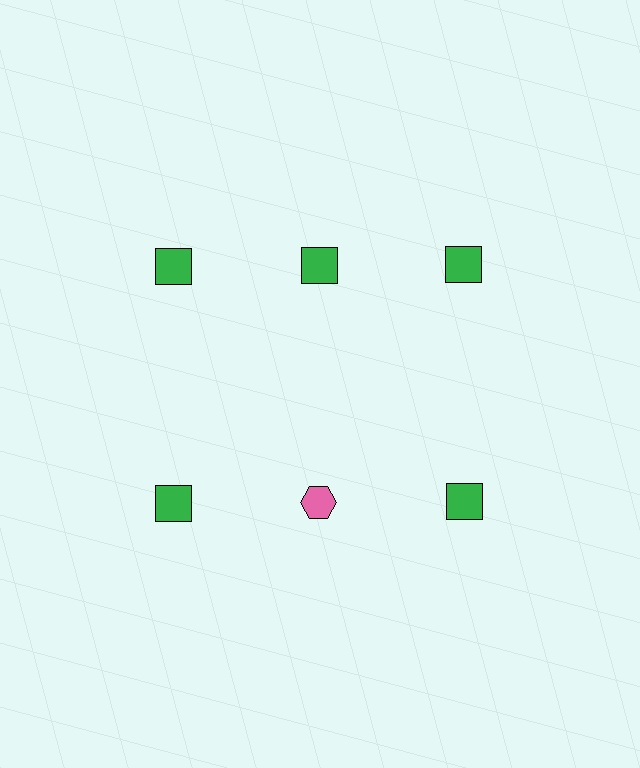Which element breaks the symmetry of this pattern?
The pink hexagon in the second row, second from left column breaks the symmetry. All other shapes are green squares.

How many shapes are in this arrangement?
There are 6 shapes arranged in a grid pattern.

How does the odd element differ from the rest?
It differs in both color (pink instead of green) and shape (hexagon instead of square).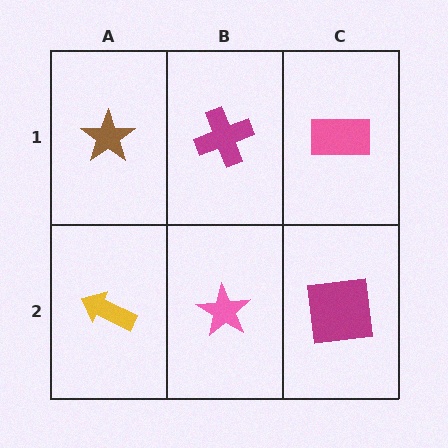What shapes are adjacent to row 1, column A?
A yellow arrow (row 2, column A), a magenta cross (row 1, column B).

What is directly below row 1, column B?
A pink star.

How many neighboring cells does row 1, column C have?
2.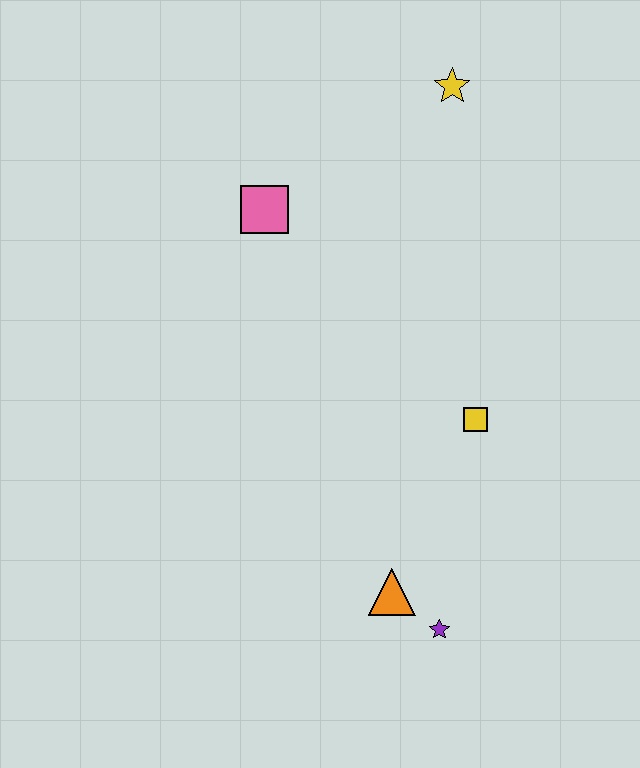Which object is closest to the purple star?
The orange triangle is closest to the purple star.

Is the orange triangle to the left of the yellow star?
Yes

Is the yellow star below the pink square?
No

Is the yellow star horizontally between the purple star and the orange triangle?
No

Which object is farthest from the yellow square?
The yellow star is farthest from the yellow square.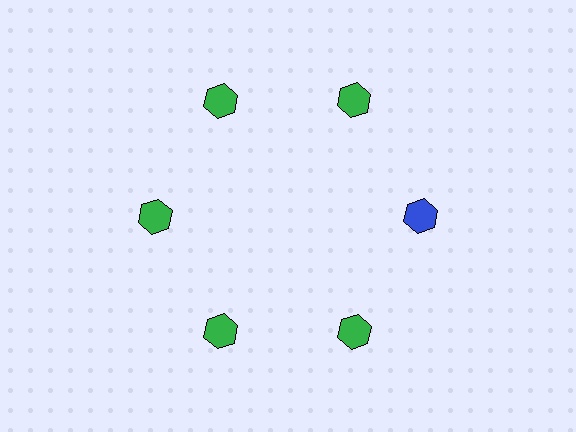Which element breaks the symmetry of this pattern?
The blue hexagon at roughly the 3 o'clock position breaks the symmetry. All other shapes are green hexagons.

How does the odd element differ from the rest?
It has a different color: blue instead of green.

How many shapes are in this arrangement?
There are 6 shapes arranged in a ring pattern.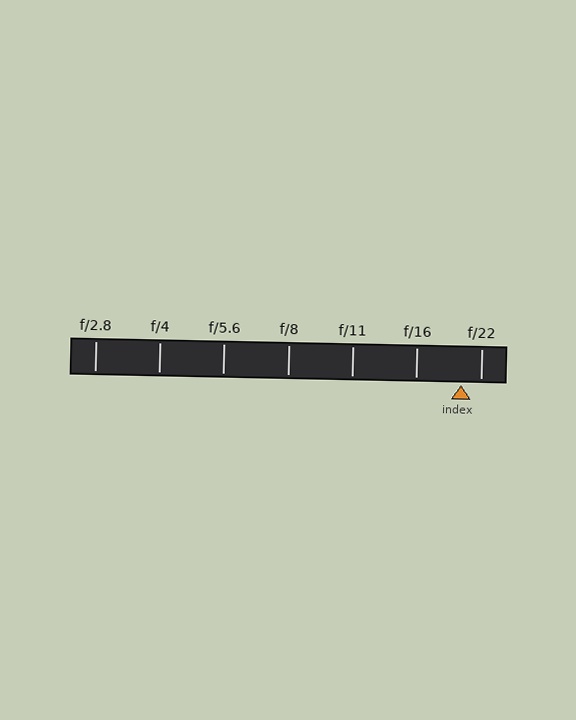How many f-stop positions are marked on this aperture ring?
There are 7 f-stop positions marked.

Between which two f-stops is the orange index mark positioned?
The index mark is between f/16 and f/22.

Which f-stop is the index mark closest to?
The index mark is closest to f/22.